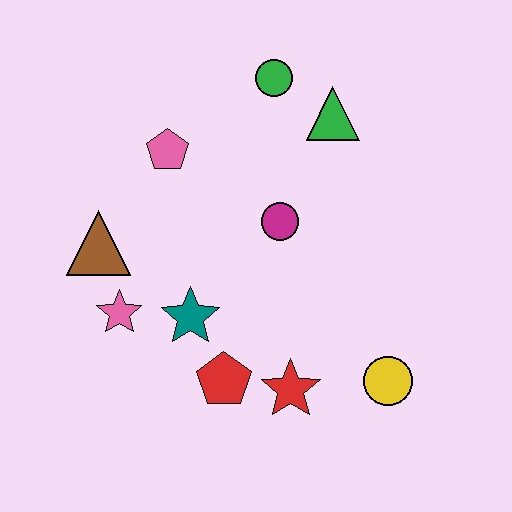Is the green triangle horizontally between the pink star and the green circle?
No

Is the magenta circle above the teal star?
Yes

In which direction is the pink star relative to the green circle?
The pink star is below the green circle.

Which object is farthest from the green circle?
The yellow circle is farthest from the green circle.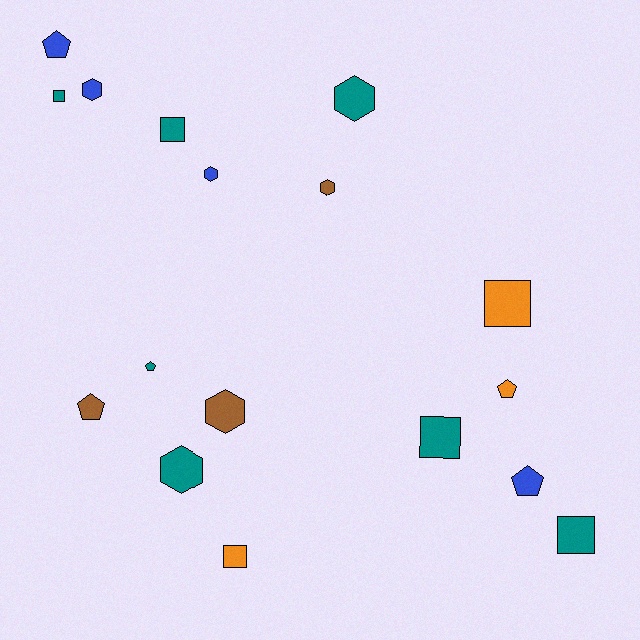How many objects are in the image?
There are 17 objects.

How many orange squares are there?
There are 2 orange squares.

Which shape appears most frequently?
Hexagon, with 6 objects.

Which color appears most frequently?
Teal, with 7 objects.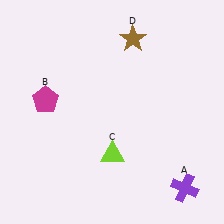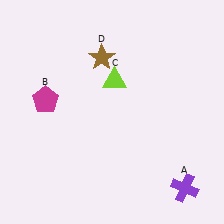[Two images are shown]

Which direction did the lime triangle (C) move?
The lime triangle (C) moved up.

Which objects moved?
The objects that moved are: the lime triangle (C), the brown star (D).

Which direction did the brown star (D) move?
The brown star (D) moved left.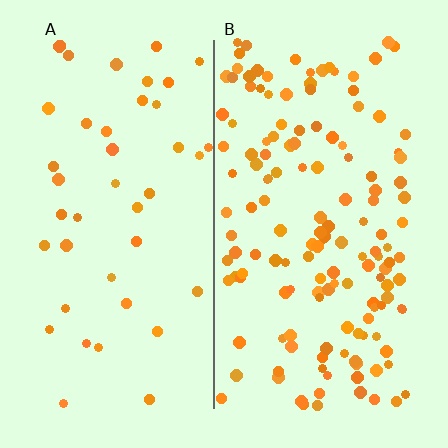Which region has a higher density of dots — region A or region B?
B (the right).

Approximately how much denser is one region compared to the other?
Approximately 3.4× — region B over region A.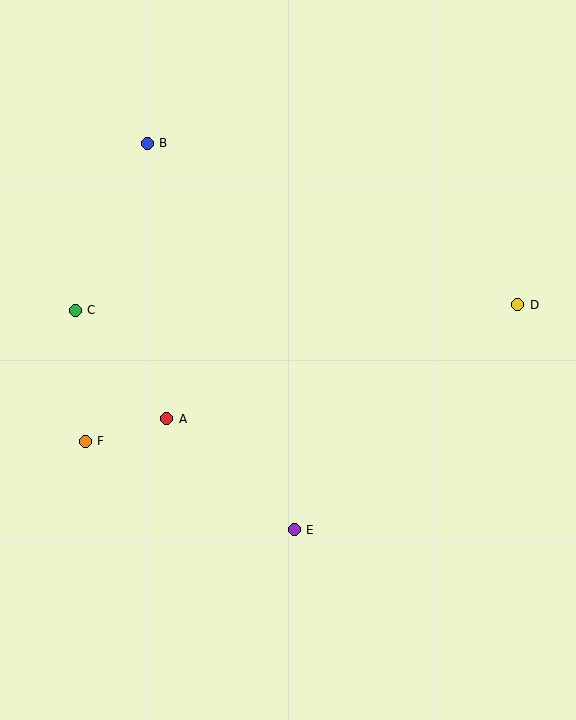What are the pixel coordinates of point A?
Point A is at (167, 419).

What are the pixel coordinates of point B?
Point B is at (147, 143).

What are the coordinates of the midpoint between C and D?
The midpoint between C and D is at (297, 307).